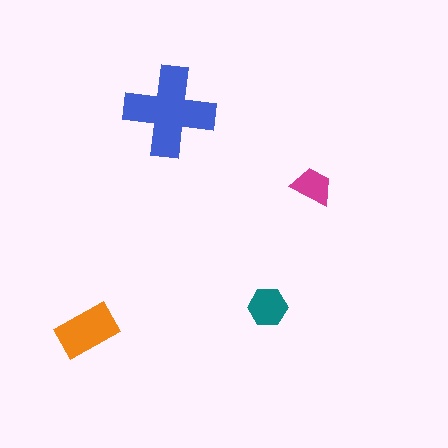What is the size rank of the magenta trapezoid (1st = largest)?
4th.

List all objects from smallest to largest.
The magenta trapezoid, the teal hexagon, the orange rectangle, the blue cross.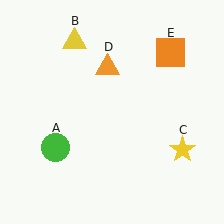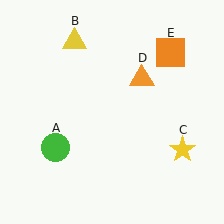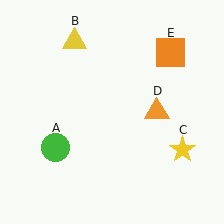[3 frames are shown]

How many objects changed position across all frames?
1 object changed position: orange triangle (object D).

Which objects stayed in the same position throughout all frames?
Green circle (object A) and yellow triangle (object B) and yellow star (object C) and orange square (object E) remained stationary.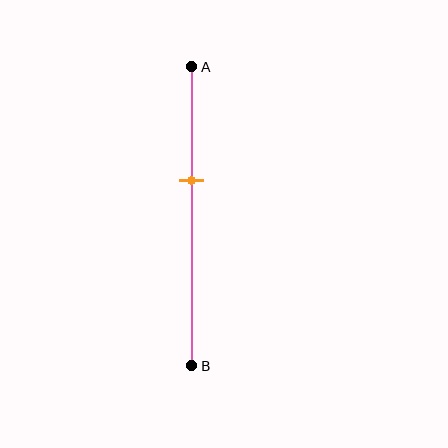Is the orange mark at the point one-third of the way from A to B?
No, the mark is at about 40% from A, not at the 33% one-third point.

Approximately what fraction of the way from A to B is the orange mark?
The orange mark is approximately 40% of the way from A to B.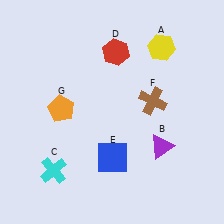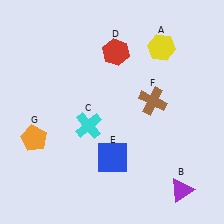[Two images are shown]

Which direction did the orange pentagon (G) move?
The orange pentagon (G) moved down.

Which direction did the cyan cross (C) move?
The cyan cross (C) moved up.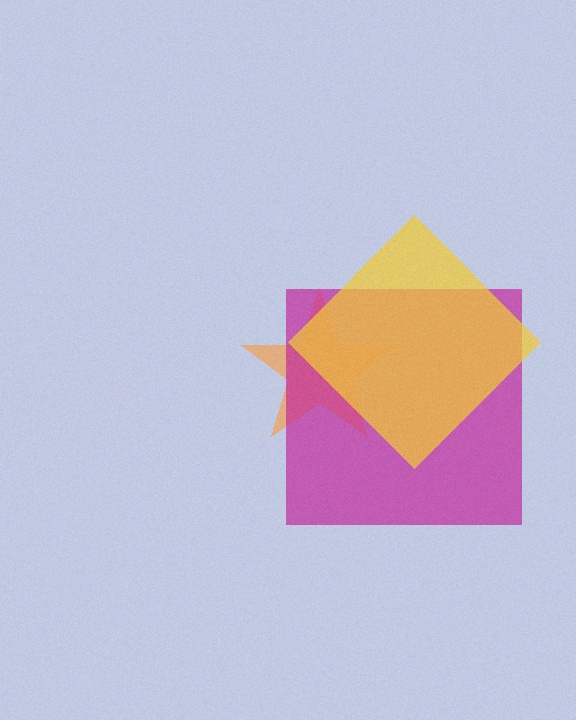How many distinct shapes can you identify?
There are 3 distinct shapes: an orange star, a magenta square, a yellow diamond.